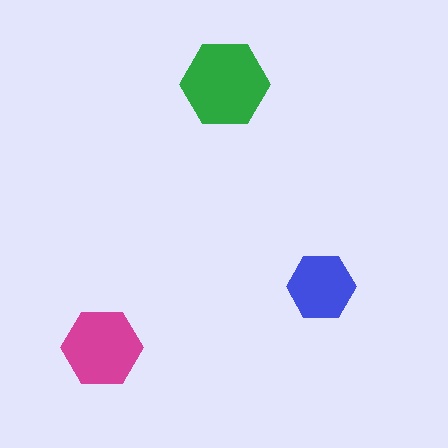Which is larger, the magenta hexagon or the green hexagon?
The green one.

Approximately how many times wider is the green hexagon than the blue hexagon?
About 1.5 times wider.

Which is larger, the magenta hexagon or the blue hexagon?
The magenta one.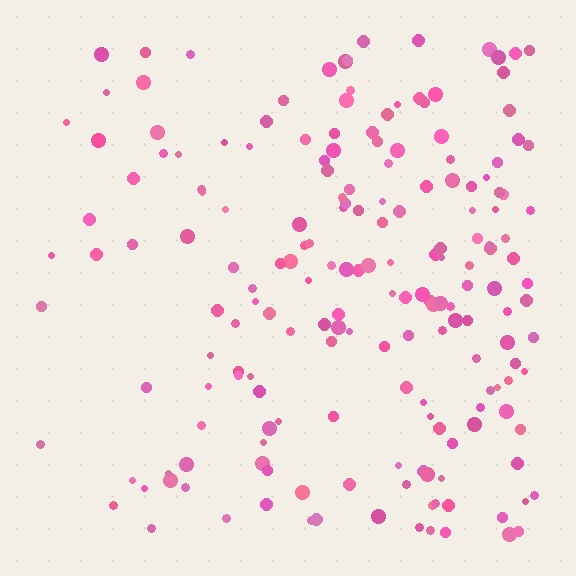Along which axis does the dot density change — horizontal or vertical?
Horizontal.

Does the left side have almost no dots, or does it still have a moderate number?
Still a moderate number, just noticeably fewer than the right.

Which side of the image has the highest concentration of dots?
The right.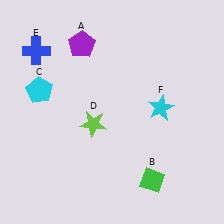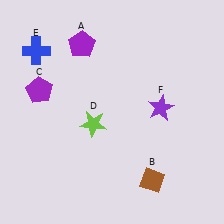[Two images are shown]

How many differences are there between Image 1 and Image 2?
There are 3 differences between the two images.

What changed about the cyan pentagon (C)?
In Image 1, C is cyan. In Image 2, it changed to purple.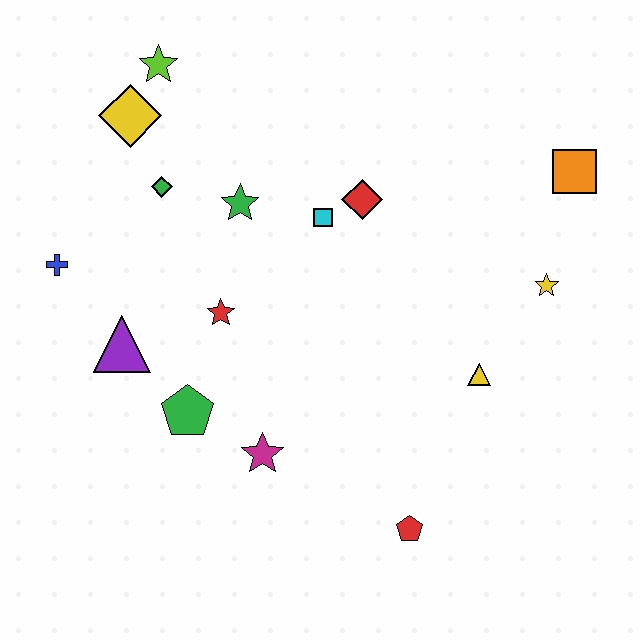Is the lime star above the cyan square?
Yes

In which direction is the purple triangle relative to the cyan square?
The purple triangle is to the left of the cyan square.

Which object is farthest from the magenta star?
The orange square is farthest from the magenta star.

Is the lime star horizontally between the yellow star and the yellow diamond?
Yes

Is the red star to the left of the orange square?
Yes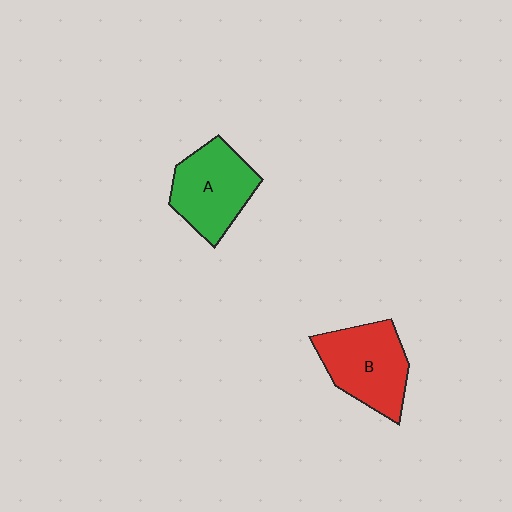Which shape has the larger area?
Shape B (red).